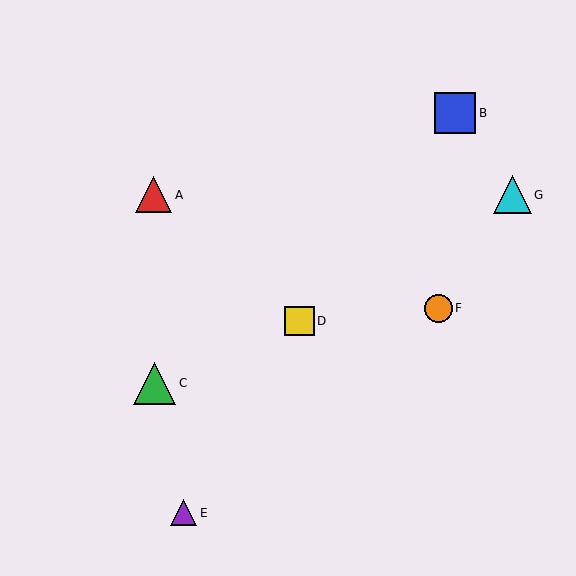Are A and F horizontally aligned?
No, A is at y≈195 and F is at y≈308.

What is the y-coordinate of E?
Object E is at y≈513.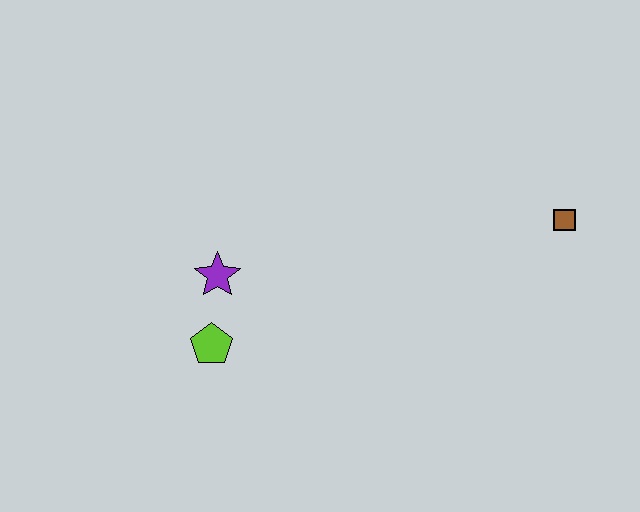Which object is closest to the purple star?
The lime pentagon is closest to the purple star.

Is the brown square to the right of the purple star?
Yes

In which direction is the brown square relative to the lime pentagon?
The brown square is to the right of the lime pentagon.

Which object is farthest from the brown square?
The lime pentagon is farthest from the brown square.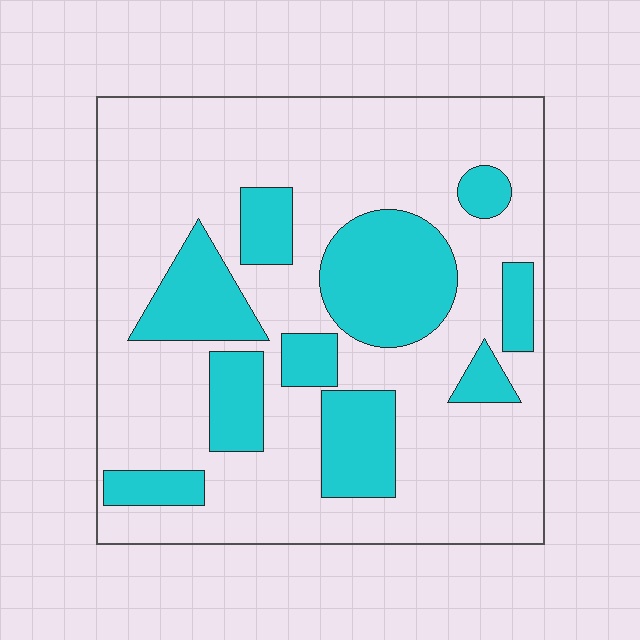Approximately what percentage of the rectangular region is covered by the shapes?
Approximately 30%.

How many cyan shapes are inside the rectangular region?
10.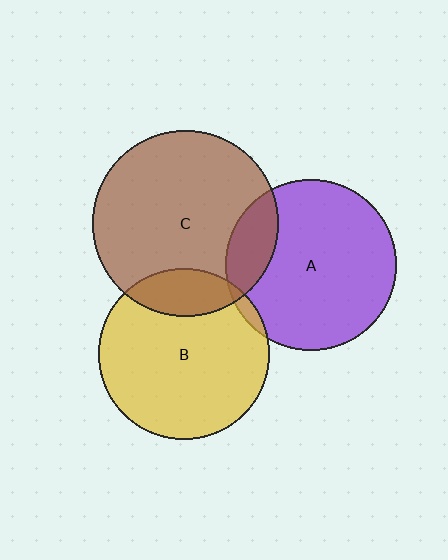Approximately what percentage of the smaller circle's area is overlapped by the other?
Approximately 5%.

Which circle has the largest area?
Circle C (brown).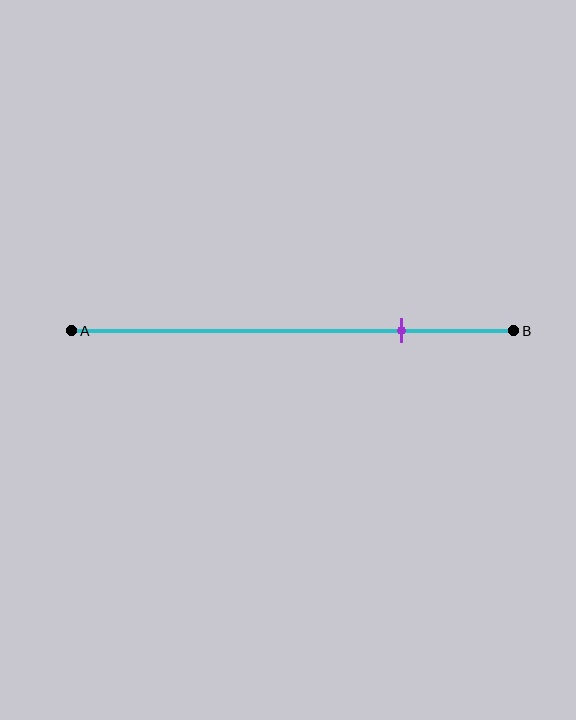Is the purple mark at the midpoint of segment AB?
No, the mark is at about 75% from A, not at the 50% midpoint.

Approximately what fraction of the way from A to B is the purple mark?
The purple mark is approximately 75% of the way from A to B.